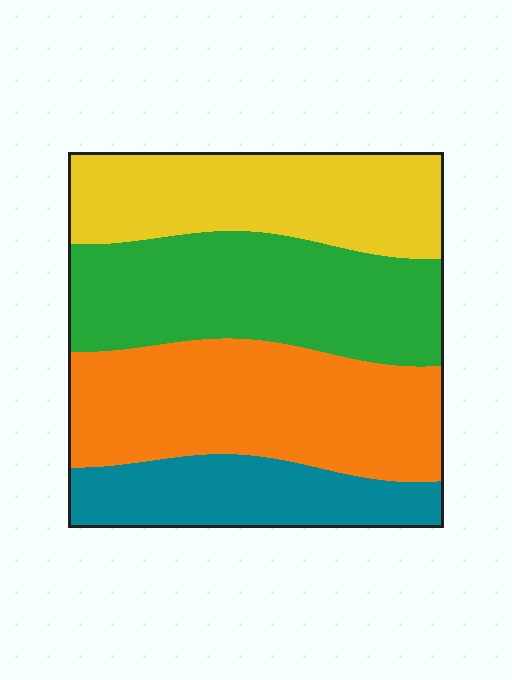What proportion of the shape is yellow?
Yellow takes up about one quarter (1/4) of the shape.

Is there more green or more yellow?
Green.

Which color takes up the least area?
Teal, at roughly 15%.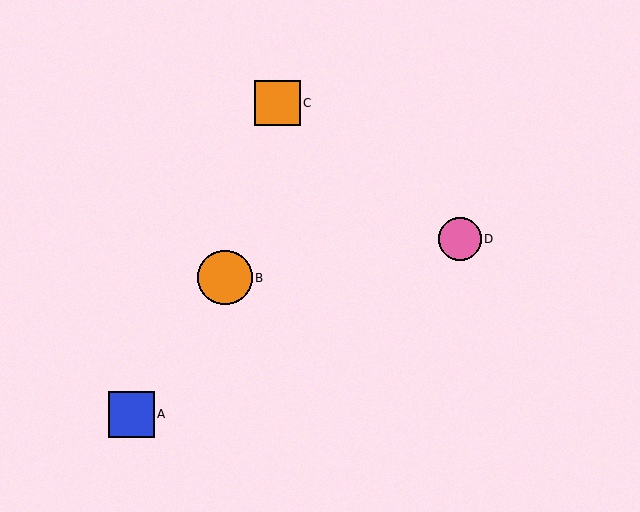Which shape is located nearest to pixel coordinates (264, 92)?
The orange square (labeled C) at (277, 103) is nearest to that location.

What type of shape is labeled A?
Shape A is a blue square.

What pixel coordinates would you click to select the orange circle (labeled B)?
Click at (225, 278) to select the orange circle B.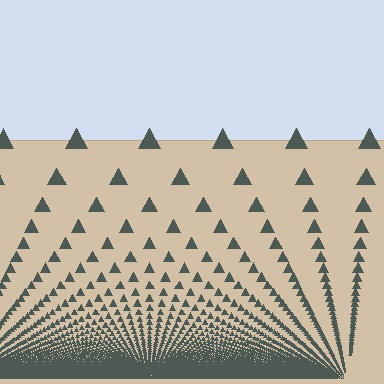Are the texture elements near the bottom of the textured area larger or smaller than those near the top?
Smaller. The gradient is inverted — elements near the bottom are smaller and denser.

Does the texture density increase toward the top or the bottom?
Density increases toward the bottom.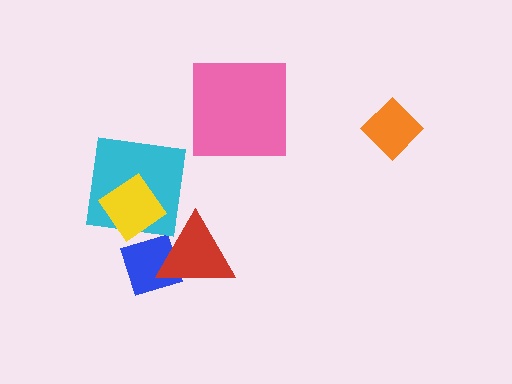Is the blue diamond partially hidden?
Yes, it is partially covered by another shape.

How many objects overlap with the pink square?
0 objects overlap with the pink square.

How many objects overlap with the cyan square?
1 object overlaps with the cyan square.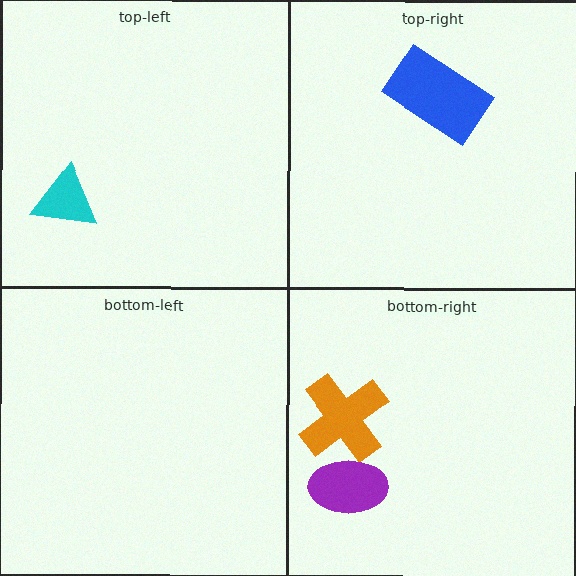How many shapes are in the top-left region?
1.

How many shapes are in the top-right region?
1.